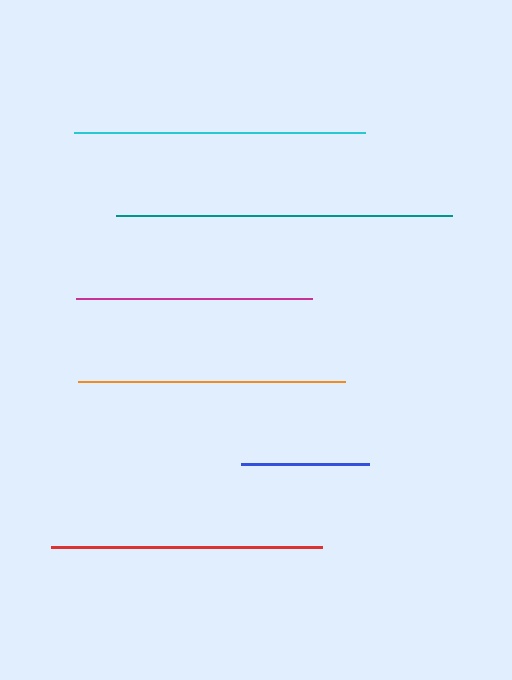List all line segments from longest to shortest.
From longest to shortest: teal, cyan, red, orange, magenta, blue.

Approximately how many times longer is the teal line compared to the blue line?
The teal line is approximately 2.6 times the length of the blue line.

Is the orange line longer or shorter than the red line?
The red line is longer than the orange line.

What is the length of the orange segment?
The orange segment is approximately 266 pixels long.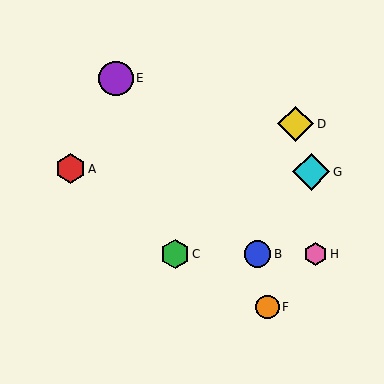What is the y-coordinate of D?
Object D is at y≈124.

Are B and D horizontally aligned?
No, B is at y≈254 and D is at y≈124.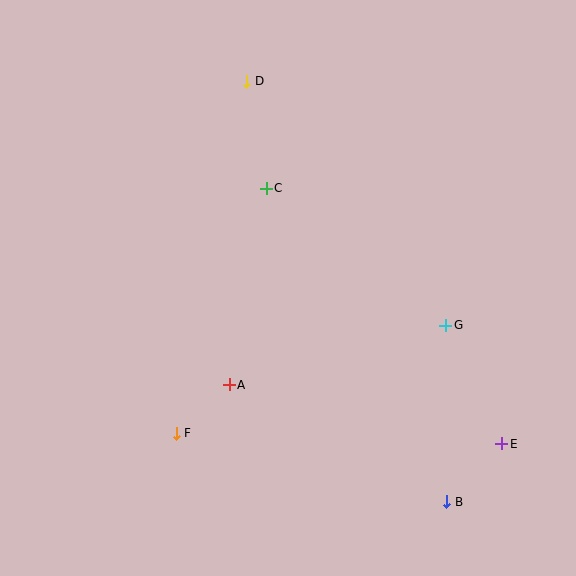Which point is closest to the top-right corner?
Point D is closest to the top-right corner.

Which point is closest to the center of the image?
Point C at (266, 188) is closest to the center.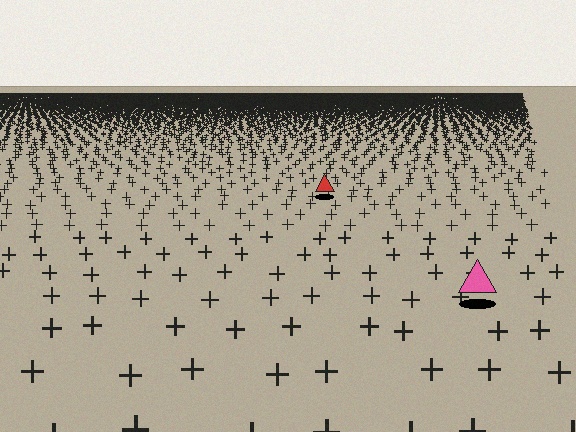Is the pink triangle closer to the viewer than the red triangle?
Yes. The pink triangle is closer — you can tell from the texture gradient: the ground texture is coarser near it.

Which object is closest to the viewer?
The pink triangle is closest. The texture marks near it are larger and more spread out.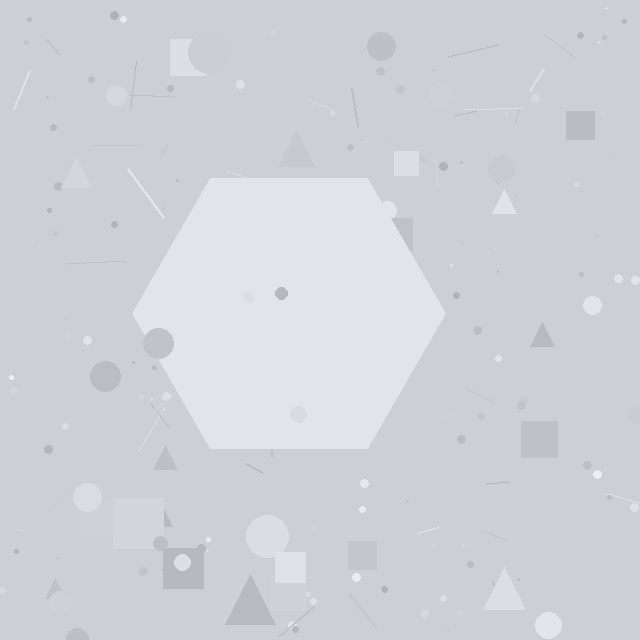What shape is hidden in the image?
A hexagon is hidden in the image.